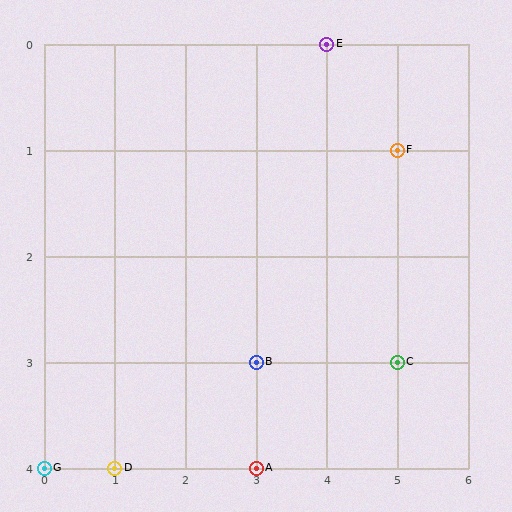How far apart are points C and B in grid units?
Points C and B are 2 columns apart.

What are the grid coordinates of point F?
Point F is at grid coordinates (5, 1).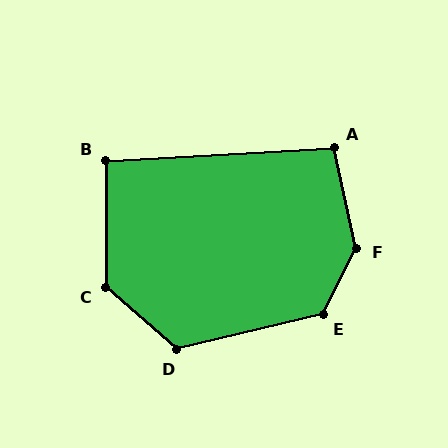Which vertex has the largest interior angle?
F, at approximately 141 degrees.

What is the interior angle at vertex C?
Approximately 131 degrees (obtuse).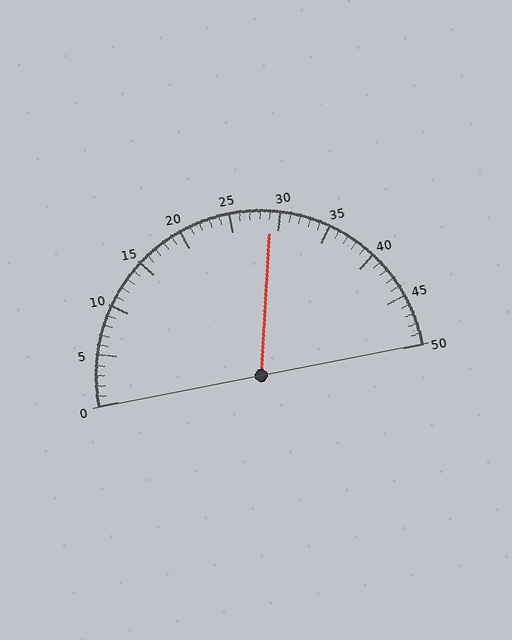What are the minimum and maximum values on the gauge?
The gauge ranges from 0 to 50.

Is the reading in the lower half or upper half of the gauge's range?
The reading is in the upper half of the range (0 to 50).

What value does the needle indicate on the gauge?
The needle indicates approximately 29.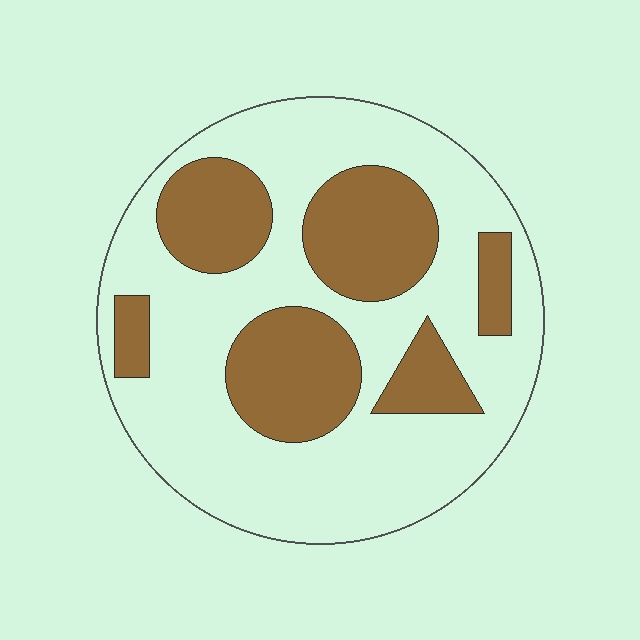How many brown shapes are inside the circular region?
6.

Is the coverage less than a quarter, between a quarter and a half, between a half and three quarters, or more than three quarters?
Between a quarter and a half.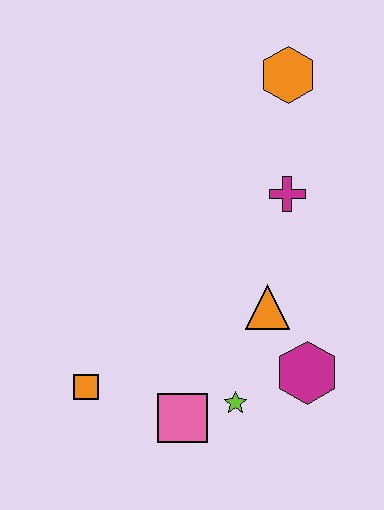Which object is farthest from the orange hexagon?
The orange square is farthest from the orange hexagon.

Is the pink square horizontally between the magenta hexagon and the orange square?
Yes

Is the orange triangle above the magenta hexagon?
Yes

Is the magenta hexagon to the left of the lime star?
No